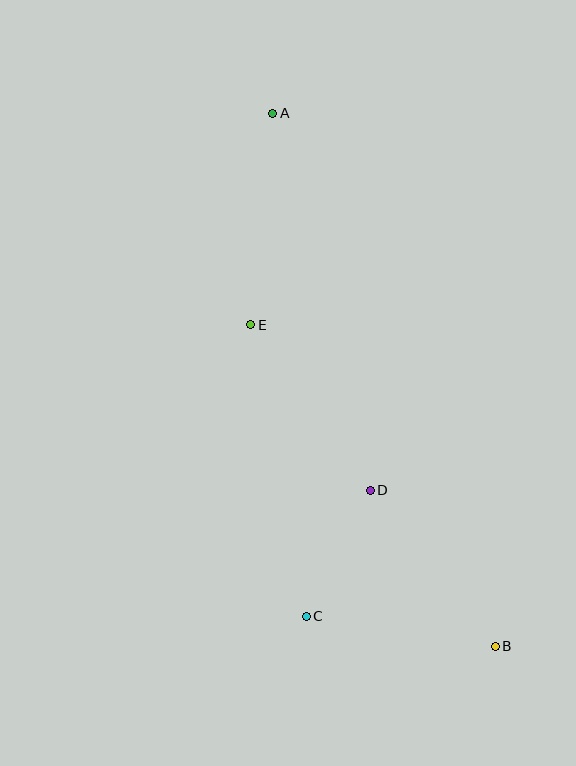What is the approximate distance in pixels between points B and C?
The distance between B and C is approximately 192 pixels.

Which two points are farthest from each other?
Points A and B are farthest from each other.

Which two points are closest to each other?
Points C and D are closest to each other.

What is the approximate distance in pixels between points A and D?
The distance between A and D is approximately 389 pixels.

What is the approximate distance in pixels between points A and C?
The distance between A and C is approximately 504 pixels.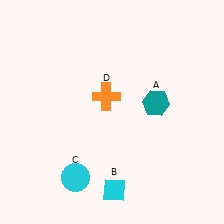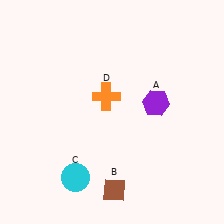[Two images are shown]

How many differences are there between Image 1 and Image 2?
There are 2 differences between the two images.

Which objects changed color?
A changed from teal to purple. B changed from cyan to brown.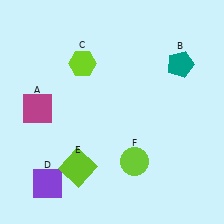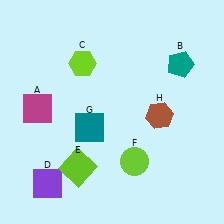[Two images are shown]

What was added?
A teal square (G), a brown hexagon (H) were added in Image 2.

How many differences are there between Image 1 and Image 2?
There are 2 differences between the two images.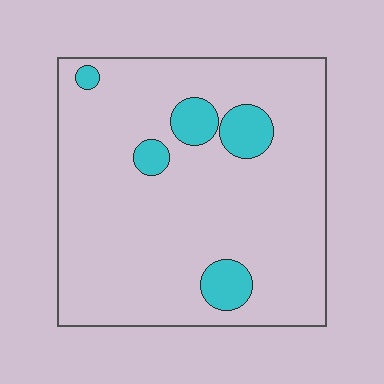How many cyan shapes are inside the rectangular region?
5.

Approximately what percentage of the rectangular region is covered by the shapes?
Approximately 10%.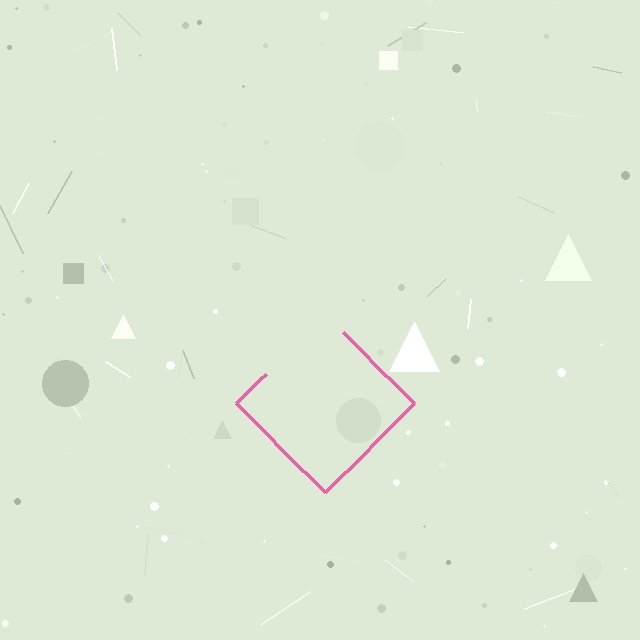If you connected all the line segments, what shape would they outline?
They would outline a diamond.